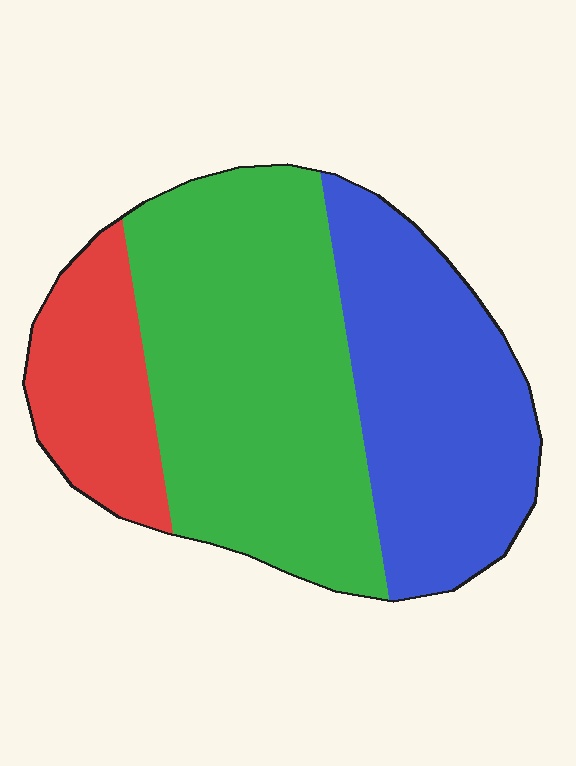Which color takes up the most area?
Green, at roughly 50%.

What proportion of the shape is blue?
Blue takes up between a third and a half of the shape.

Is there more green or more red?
Green.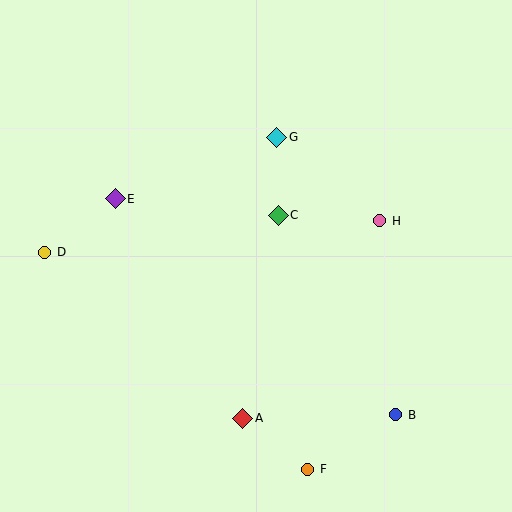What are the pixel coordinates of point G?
Point G is at (277, 137).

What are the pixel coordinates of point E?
Point E is at (115, 199).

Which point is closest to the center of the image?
Point C at (278, 215) is closest to the center.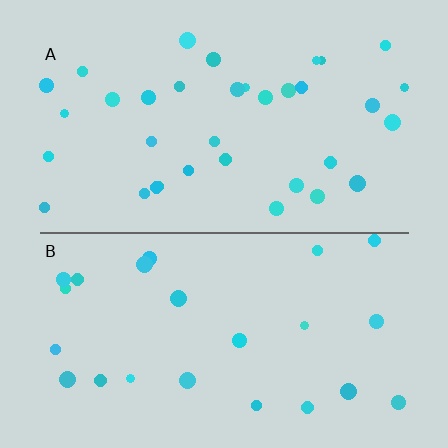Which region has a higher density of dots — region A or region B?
A (the top).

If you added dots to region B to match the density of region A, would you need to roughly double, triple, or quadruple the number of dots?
Approximately double.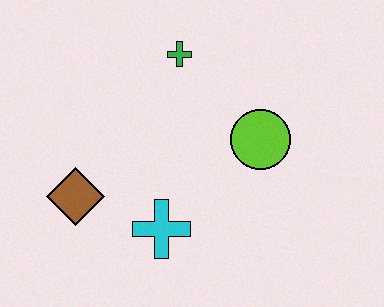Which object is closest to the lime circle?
The green cross is closest to the lime circle.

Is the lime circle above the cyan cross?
Yes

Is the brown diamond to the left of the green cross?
Yes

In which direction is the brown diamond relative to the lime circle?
The brown diamond is to the left of the lime circle.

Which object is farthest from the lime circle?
The brown diamond is farthest from the lime circle.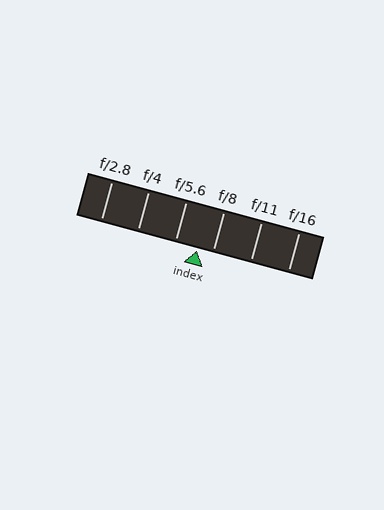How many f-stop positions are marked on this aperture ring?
There are 6 f-stop positions marked.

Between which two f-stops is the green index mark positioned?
The index mark is between f/5.6 and f/8.